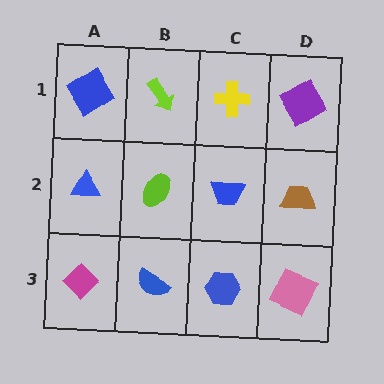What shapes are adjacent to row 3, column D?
A brown trapezoid (row 2, column D), a blue hexagon (row 3, column C).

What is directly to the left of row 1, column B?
A blue diamond.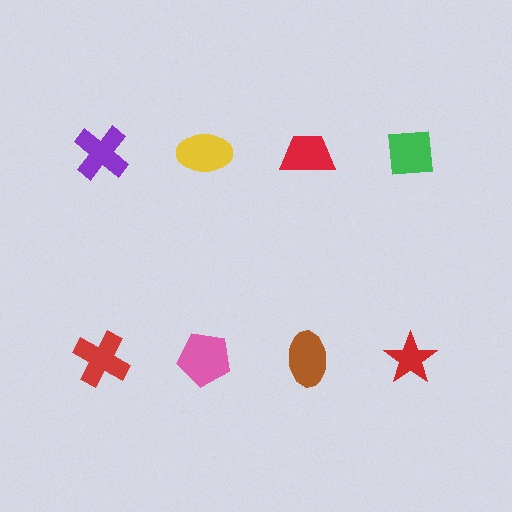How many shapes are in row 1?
4 shapes.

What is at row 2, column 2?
A pink pentagon.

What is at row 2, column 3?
A brown ellipse.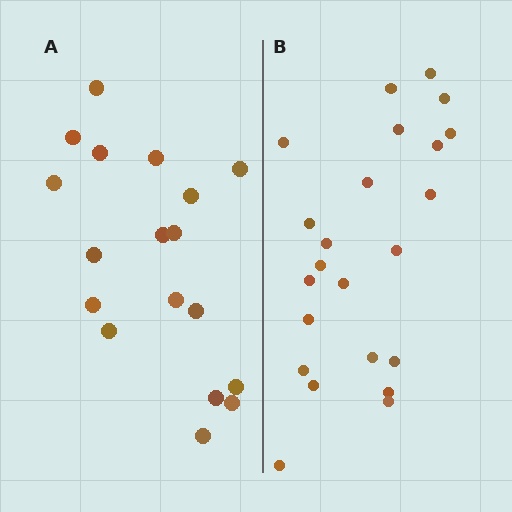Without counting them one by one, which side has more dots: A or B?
Region B (the right region) has more dots.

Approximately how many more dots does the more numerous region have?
Region B has about 5 more dots than region A.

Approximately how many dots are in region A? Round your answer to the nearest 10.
About 20 dots. (The exact count is 18, which rounds to 20.)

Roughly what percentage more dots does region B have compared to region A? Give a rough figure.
About 30% more.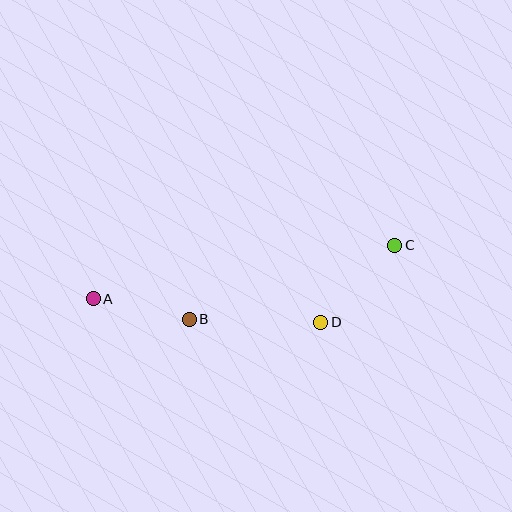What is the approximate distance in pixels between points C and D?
The distance between C and D is approximately 107 pixels.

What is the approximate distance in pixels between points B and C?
The distance between B and C is approximately 218 pixels.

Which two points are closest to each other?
Points A and B are closest to each other.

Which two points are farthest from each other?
Points A and C are farthest from each other.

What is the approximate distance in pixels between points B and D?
The distance between B and D is approximately 131 pixels.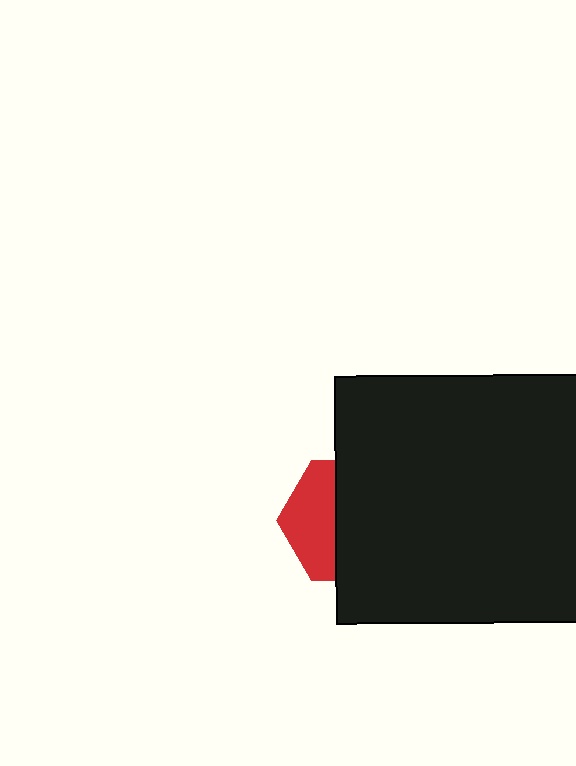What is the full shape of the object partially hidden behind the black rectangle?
The partially hidden object is a red hexagon.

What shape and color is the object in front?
The object in front is a black rectangle.